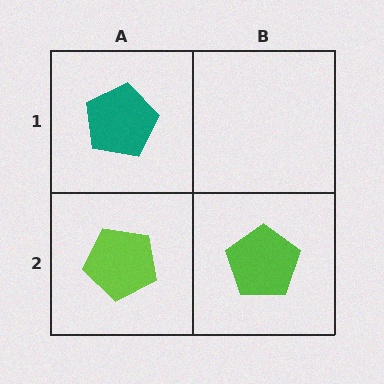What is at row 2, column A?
A lime pentagon.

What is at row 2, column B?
A lime pentagon.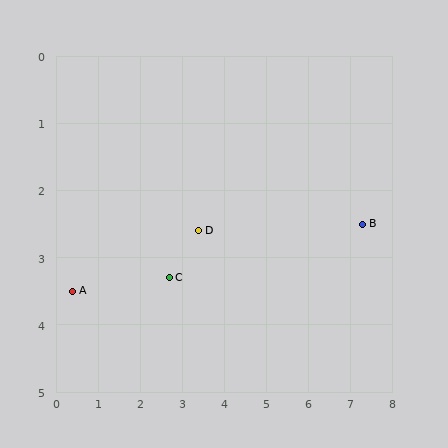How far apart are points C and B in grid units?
Points C and B are about 4.7 grid units apart.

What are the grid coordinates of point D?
Point D is at approximately (3.4, 2.6).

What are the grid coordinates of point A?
Point A is at approximately (0.4, 3.5).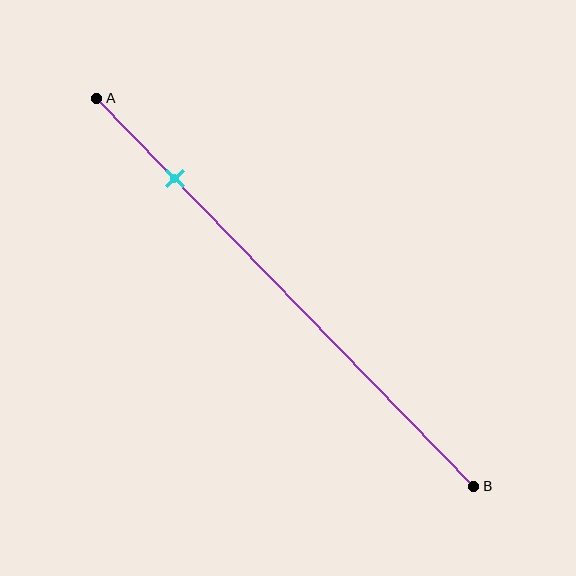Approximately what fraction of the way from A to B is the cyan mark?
The cyan mark is approximately 20% of the way from A to B.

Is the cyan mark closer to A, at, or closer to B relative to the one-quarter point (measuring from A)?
The cyan mark is closer to point A than the one-quarter point of segment AB.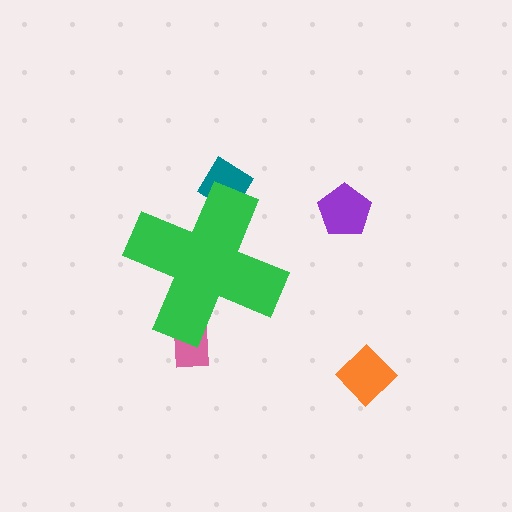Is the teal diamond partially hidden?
Yes, the teal diamond is partially hidden behind the green cross.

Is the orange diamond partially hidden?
No, the orange diamond is fully visible.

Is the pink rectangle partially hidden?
Yes, the pink rectangle is partially hidden behind the green cross.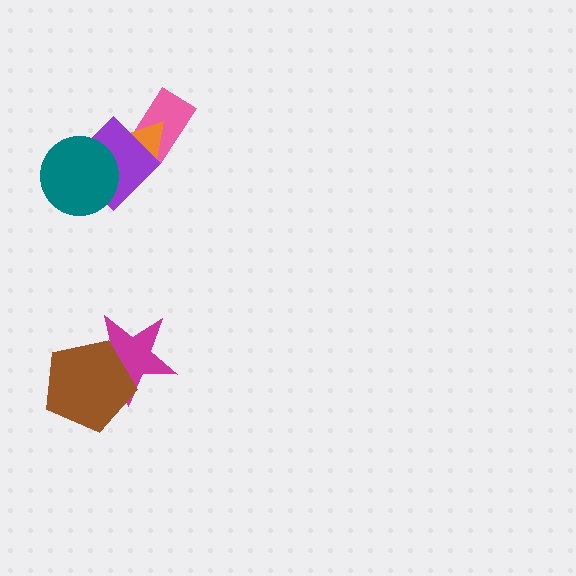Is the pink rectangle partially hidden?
Yes, it is partially covered by another shape.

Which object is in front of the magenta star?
The brown pentagon is in front of the magenta star.